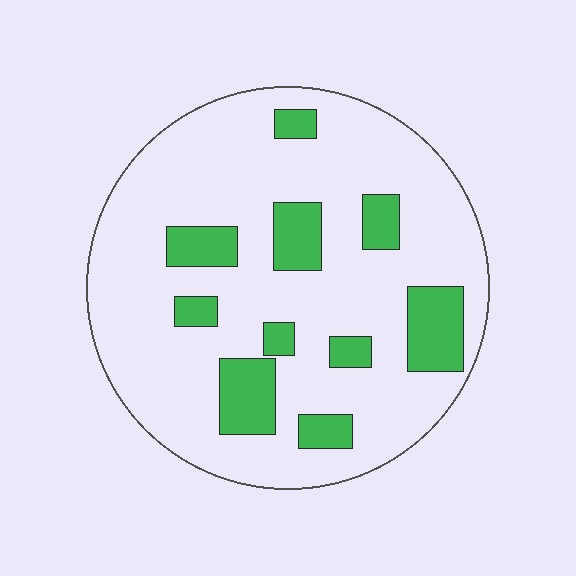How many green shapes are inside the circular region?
10.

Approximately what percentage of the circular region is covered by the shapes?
Approximately 20%.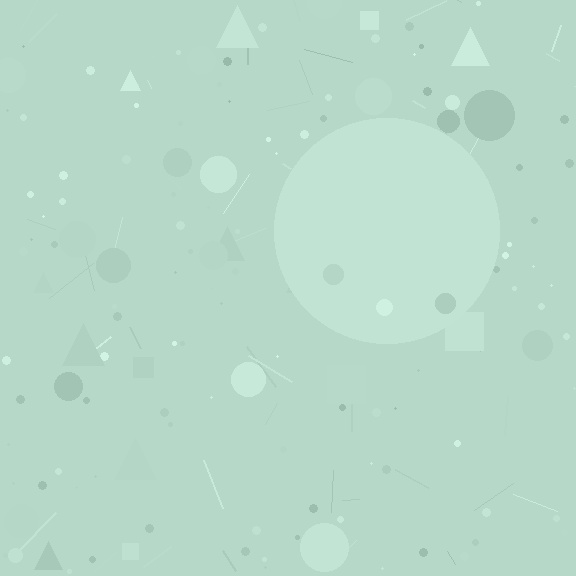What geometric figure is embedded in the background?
A circle is embedded in the background.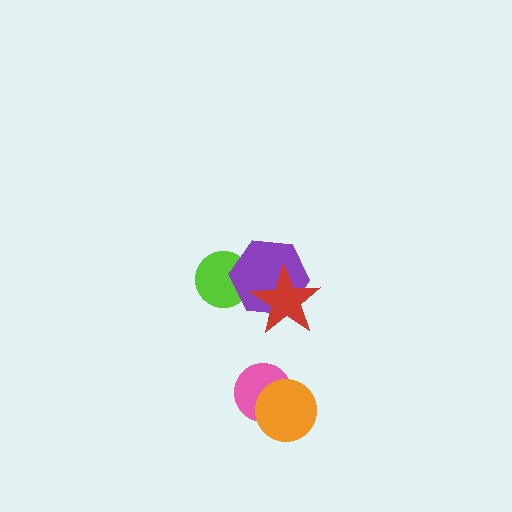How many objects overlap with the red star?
1 object overlaps with the red star.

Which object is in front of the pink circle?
The orange circle is in front of the pink circle.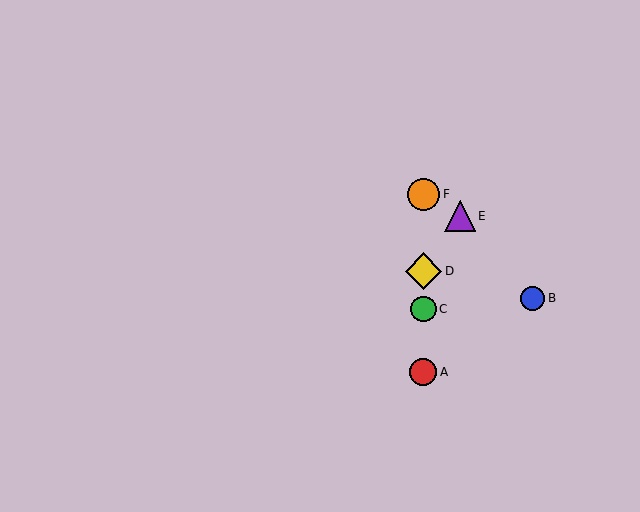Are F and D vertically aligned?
Yes, both are at x≈423.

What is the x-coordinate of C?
Object C is at x≈423.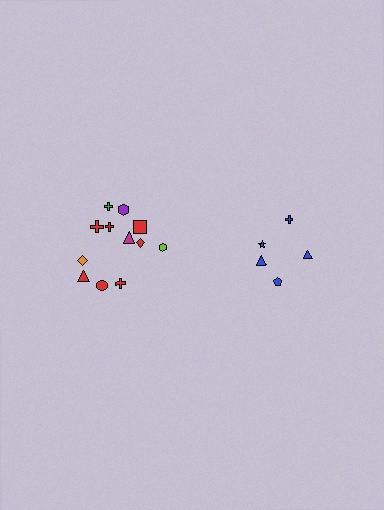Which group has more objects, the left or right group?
The left group.